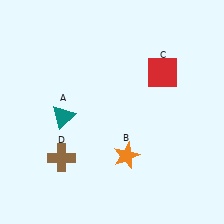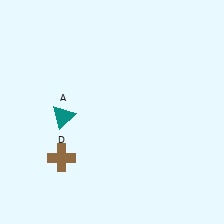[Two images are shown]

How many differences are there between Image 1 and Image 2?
There are 2 differences between the two images.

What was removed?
The red square (C), the orange star (B) were removed in Image 2.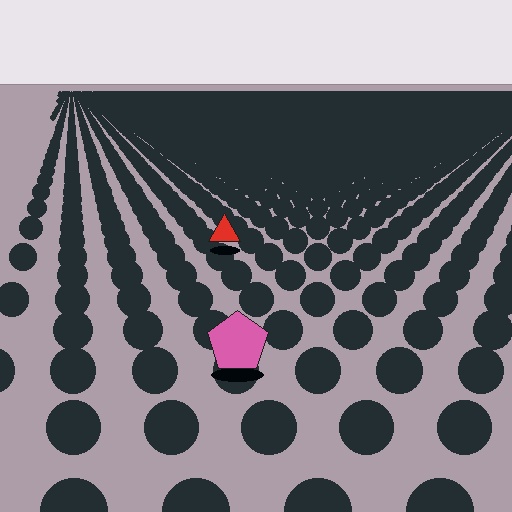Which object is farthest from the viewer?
The red triangle is farthest from the viewer. It appears smaller and the ground texture around it is denser.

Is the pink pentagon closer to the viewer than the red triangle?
Yes. The pink pentagon is closer — you can tell from the texture gradient: the ground texture is coarser near it.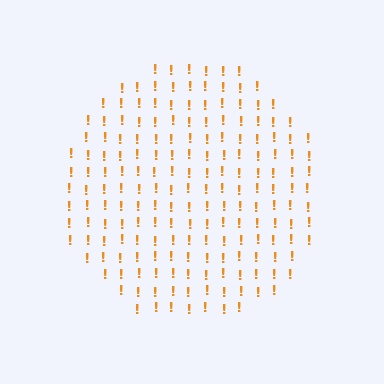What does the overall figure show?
The overall figure shows a circle.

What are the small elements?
The small elements are exclamation marks.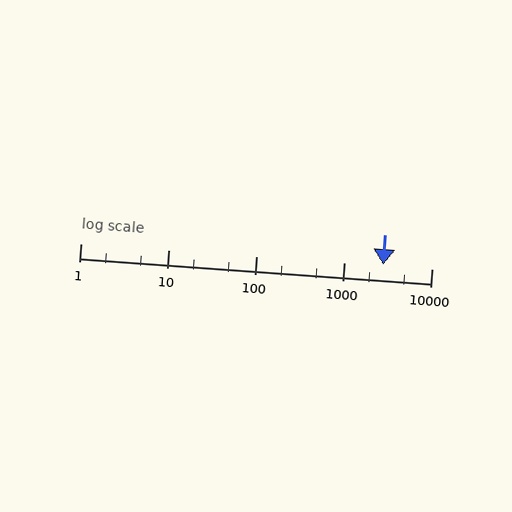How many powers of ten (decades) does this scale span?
The scale spans 4 decades, from 1 to 10000.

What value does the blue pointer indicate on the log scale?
The pointer indicates approximately 2800.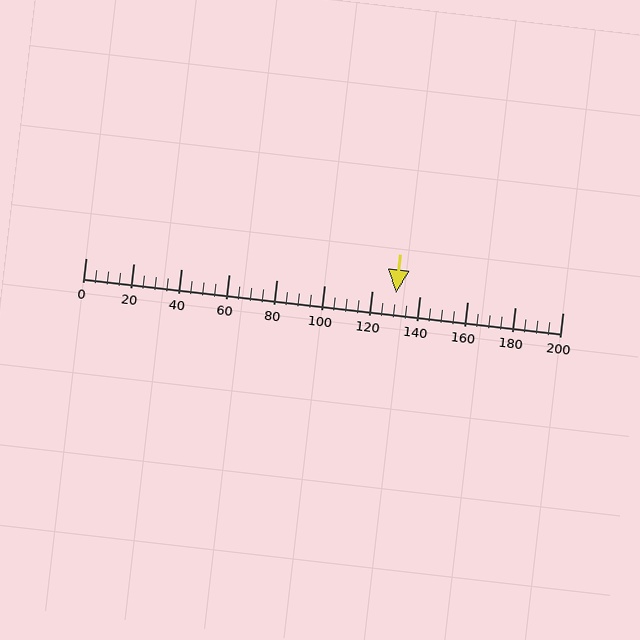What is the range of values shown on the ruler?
The ruler shows values from 0 to 200.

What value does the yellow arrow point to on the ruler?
The yellow arrow points to approximately 130.